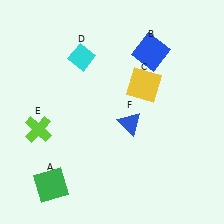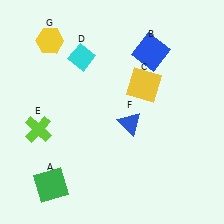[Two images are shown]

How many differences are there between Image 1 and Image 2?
There is 1 difference between the two images.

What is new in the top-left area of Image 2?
A yellow hexagon (G) was added in the top-left area of Image 2.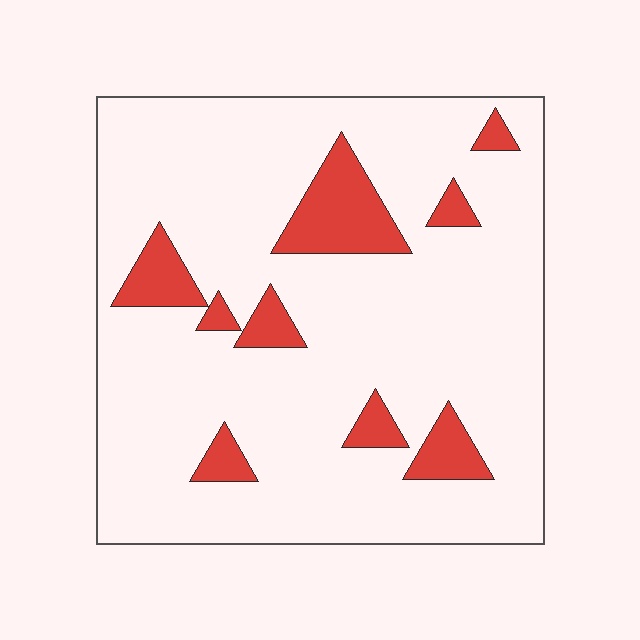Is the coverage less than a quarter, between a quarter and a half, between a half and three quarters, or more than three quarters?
Less than a quarter.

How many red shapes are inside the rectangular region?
9.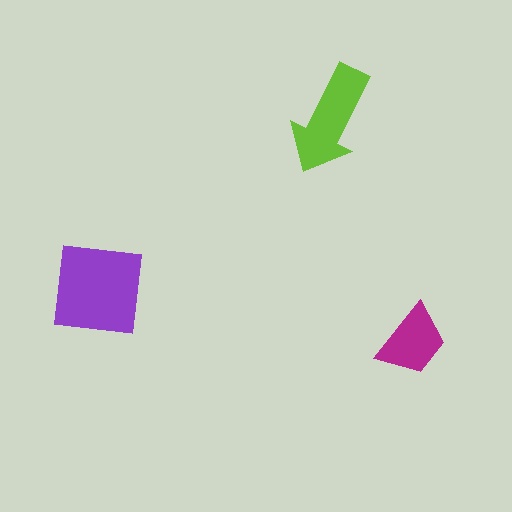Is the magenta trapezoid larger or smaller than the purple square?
Smaller.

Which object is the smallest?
The magenta trapezoid.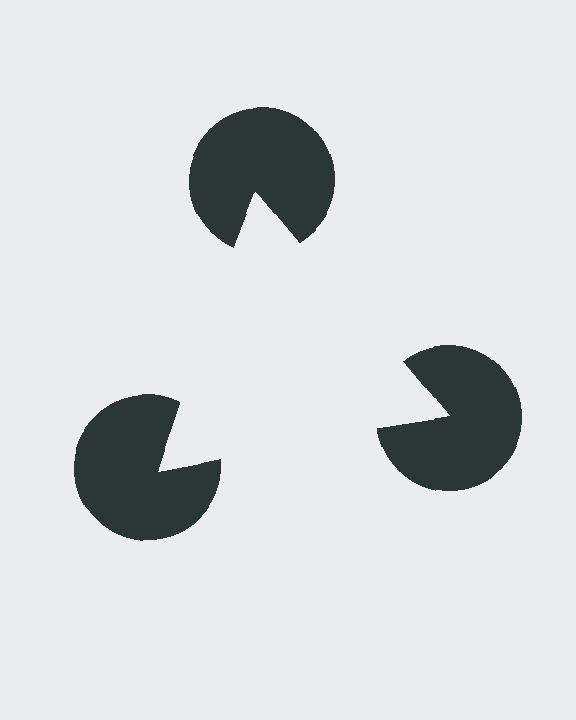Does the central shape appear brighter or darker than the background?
It typically appears slightly brighter than the background, even though no actual brightness change is drawn.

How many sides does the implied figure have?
3 sides.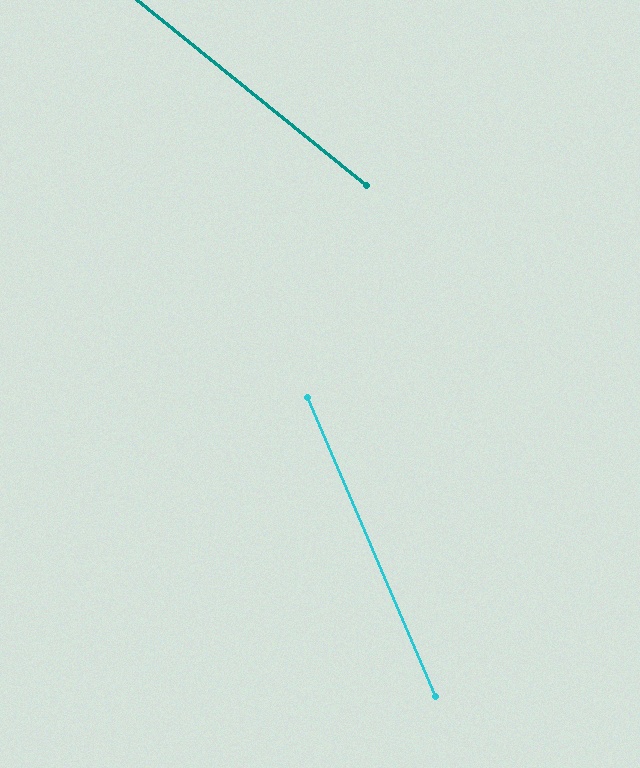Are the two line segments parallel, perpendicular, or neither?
Neither parallel nor perpendicular — they differ by about 28°.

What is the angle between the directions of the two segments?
Approximately 28 degrees.